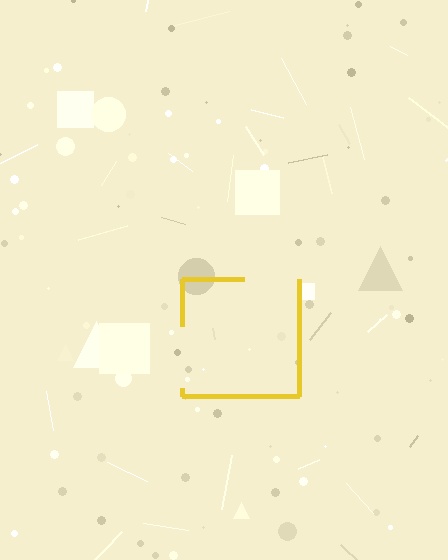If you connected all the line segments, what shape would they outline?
They would outline a square.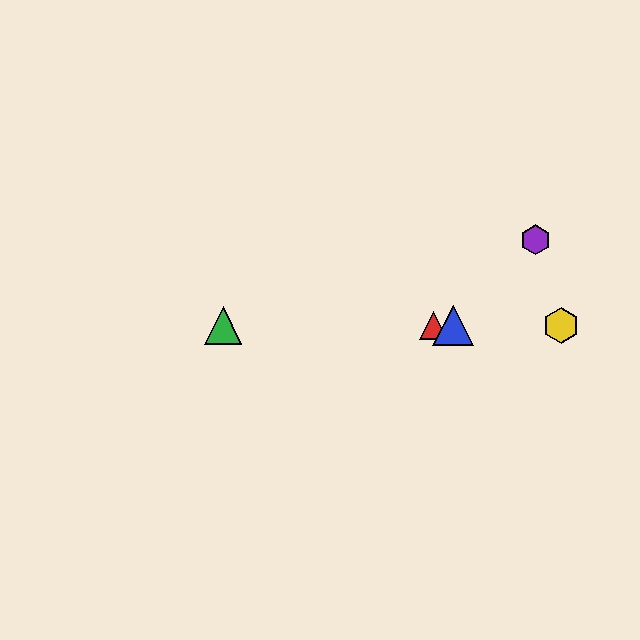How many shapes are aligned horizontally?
4 shapes (the red triangle, the blue triangle, the green triangle, the yellow hexagon) are aligned horizontally.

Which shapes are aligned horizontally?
The red triangle, the blue triangle, the green triangle, the yellow hexagon are aligned horizontally.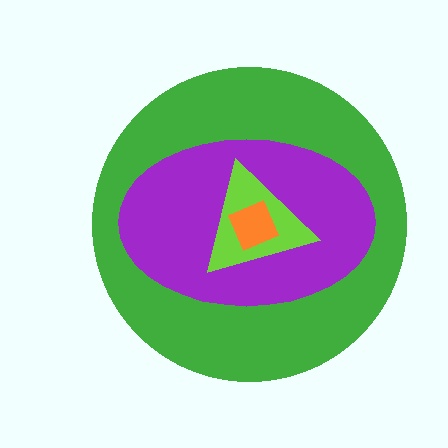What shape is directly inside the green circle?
The purple ellipse.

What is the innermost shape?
The orange diamond.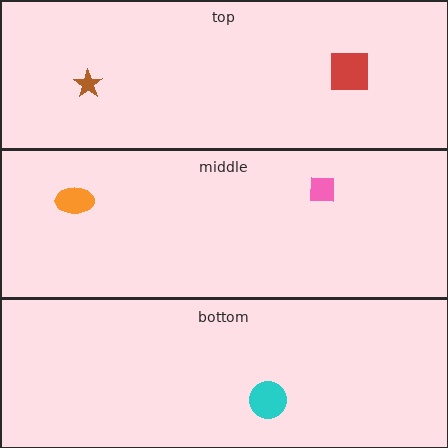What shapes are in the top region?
The brown star, the red square.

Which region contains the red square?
The top region.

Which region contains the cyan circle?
The bottom region.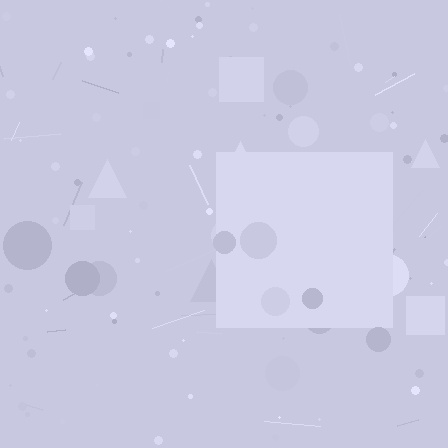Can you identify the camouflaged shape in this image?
The camouflaged shape is a square.